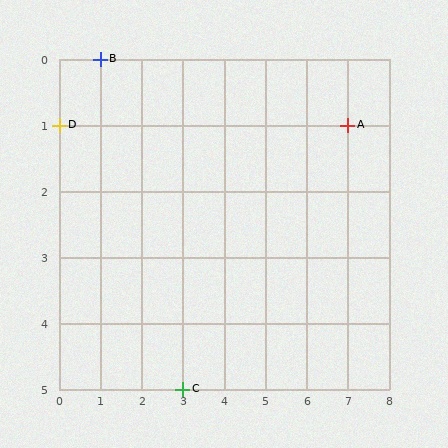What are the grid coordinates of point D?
Point D is at grid coordinates (0, 1).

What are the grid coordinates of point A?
Point A is at grid coordinates (7, 1).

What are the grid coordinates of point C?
Point C is at grid coordinates (3, 5).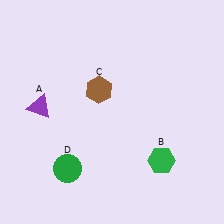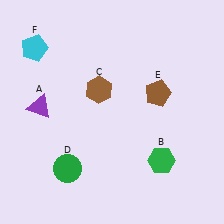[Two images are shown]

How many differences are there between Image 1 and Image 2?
There are 2 differences between the two images.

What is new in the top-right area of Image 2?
A brown pentagon (E) was added in the top-right area of Image 2.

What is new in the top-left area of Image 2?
A cyan pentagon (F) was added in the top-left area of Image 2.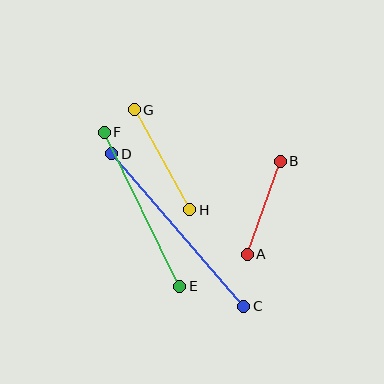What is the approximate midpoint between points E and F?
The midpoint is at approximately (142, 209) pixels.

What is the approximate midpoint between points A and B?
The midpoint is at approximately (264, 208) pixels.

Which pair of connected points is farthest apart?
Points C and D are farthest apart.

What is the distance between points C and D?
The distance is approximately 201 pixels.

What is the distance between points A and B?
The distance is approximately 98 pixels.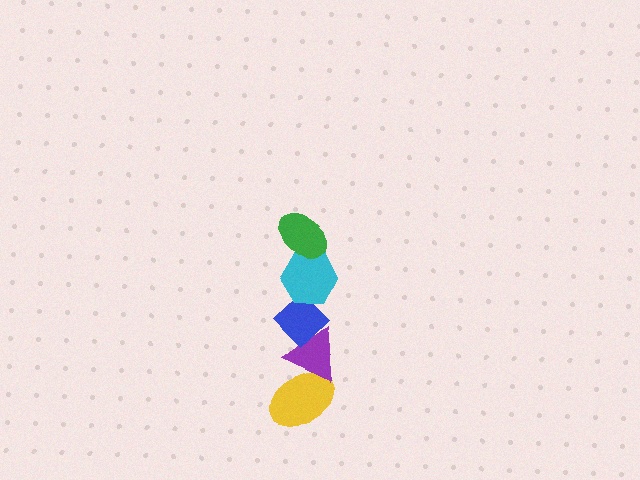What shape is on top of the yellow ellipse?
The purple triangle is on top of the yellow ellipse.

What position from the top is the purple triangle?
The purple triangle is 4th from the top.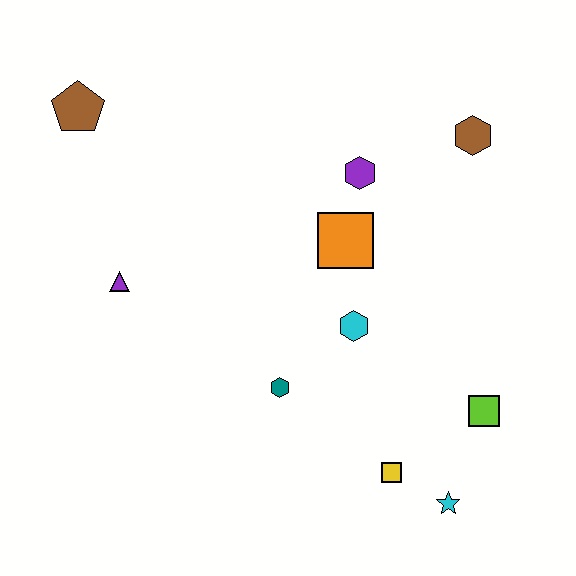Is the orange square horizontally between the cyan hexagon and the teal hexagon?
Yes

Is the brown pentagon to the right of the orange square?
No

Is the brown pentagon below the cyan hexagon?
No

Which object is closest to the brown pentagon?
The purple triangle is closest to the brown pentagon.